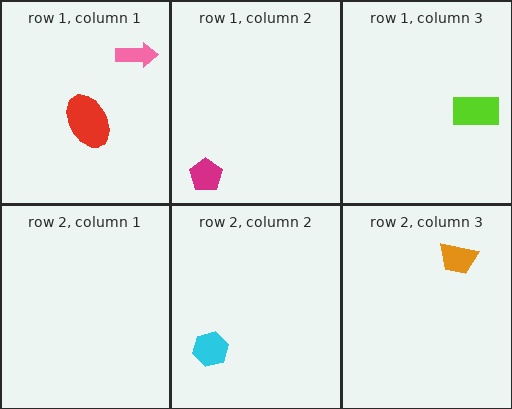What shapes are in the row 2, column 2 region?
The cyan hexagon.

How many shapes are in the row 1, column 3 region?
1.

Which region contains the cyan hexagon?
The row 2, column 2 region.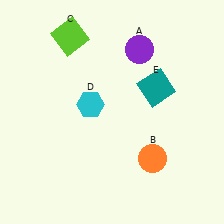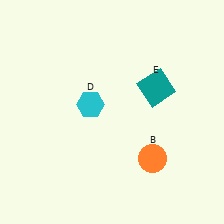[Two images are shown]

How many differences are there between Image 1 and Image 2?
There are 2 differences between the two images.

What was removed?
The purple circle (A), the lime square (C) were removed in Image 2.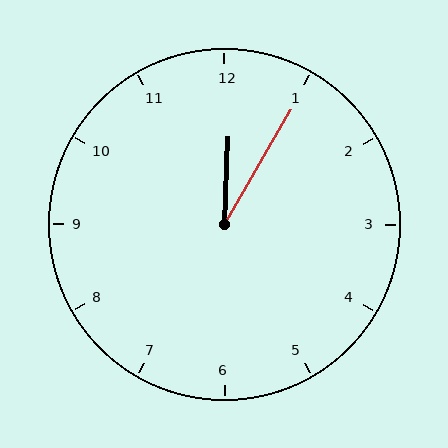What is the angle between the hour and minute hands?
Approximately 28 degrees.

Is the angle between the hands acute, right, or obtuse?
It is acute.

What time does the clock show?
12:05.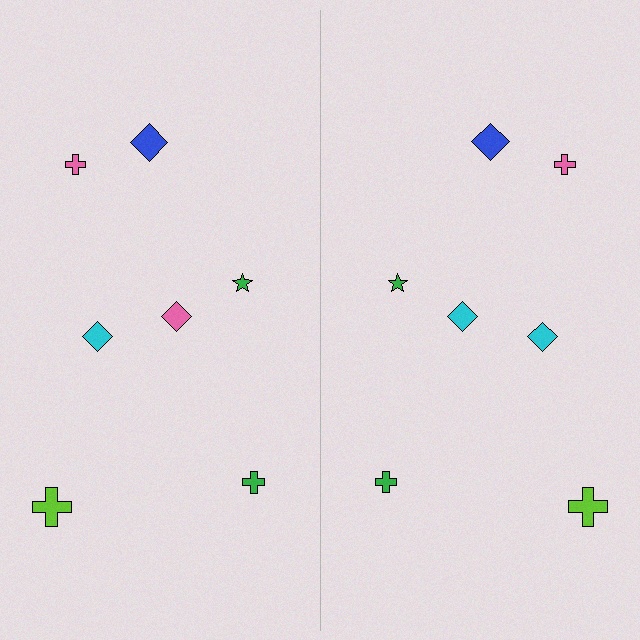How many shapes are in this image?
There are 14 shapes in this image.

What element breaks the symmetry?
The cyan diamond on the right side breaks the symmetry — its mirror counterpart is pink.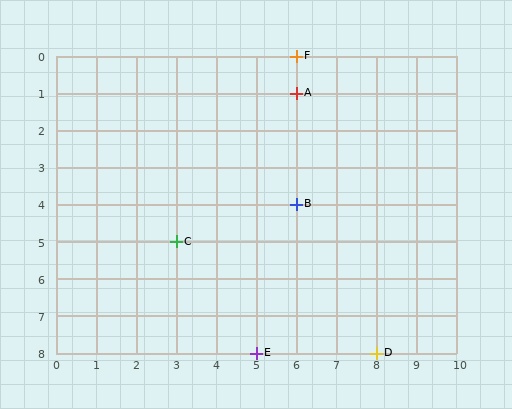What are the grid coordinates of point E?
Point E is at grid coordinates (5, 8).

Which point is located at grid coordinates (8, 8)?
Point D is at (8, 8).